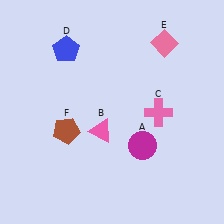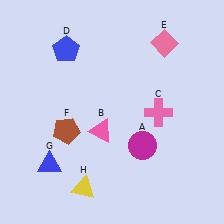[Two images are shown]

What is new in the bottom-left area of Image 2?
A yellow triangle (H) was added in the bottom-left area of Image 2.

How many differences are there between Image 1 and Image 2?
There are 2 differences between the two images.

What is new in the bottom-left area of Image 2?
A blue triangle (G) was added in the bottom-left area of Image 2.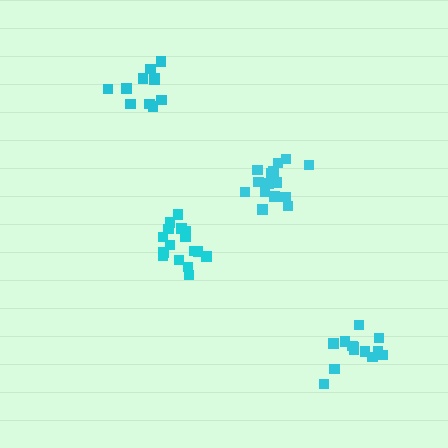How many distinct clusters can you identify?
There are 4 distinct clusters.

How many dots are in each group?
Group 1: 15 dots, Group 2: 16 dots, Group 3: 11 dots, Group 4: 13 dots (55 total).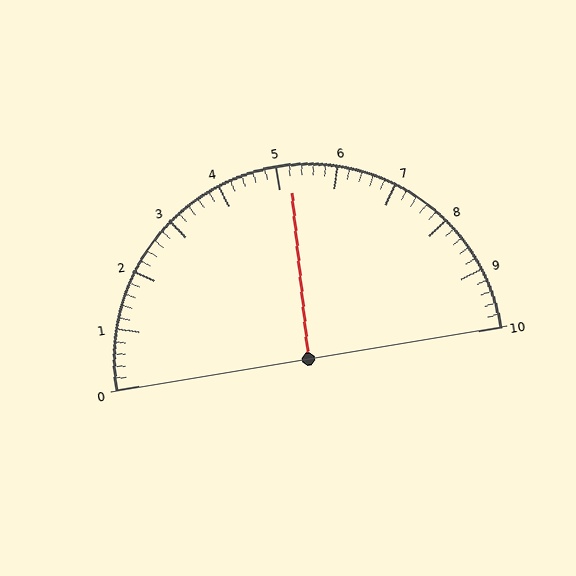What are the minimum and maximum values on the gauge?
The gauge ranges from 0 to 10.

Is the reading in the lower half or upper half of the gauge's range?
The reading is in the upper half of the range (0 to 10).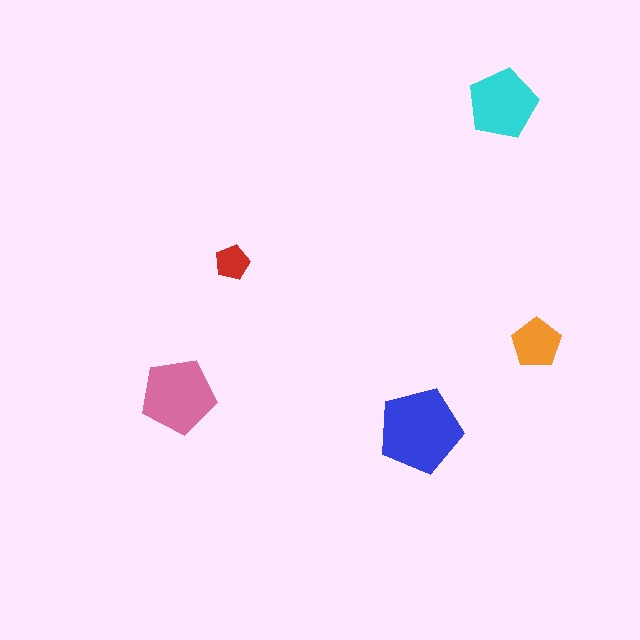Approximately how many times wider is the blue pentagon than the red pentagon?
About 2.5 times wider.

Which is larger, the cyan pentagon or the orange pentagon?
The cyan one.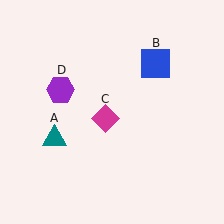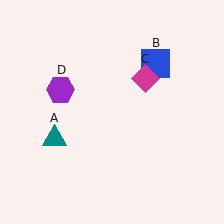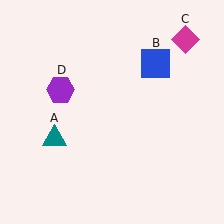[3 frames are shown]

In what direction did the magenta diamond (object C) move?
The magenta diamond (object C) moved up and to the right.